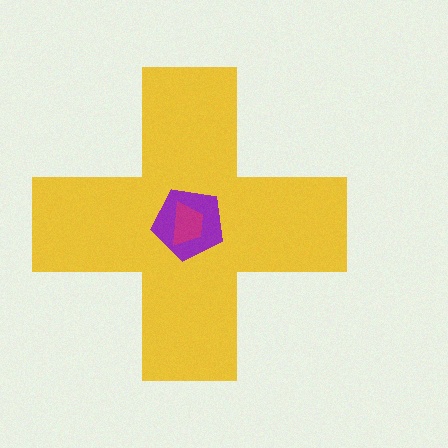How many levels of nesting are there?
3.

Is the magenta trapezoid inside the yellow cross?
Yes.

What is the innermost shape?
The magenta trapezoid.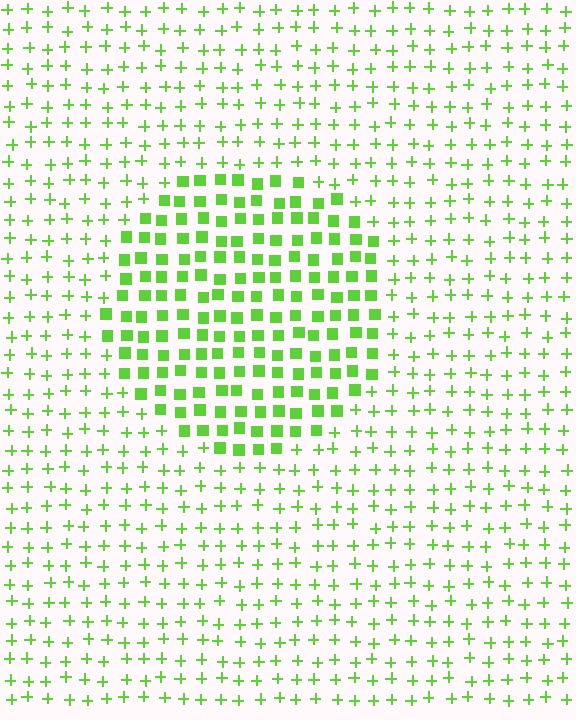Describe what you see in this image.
The image is filled with small lime elements arranged in a uniform grid. A circle-shaped region contains squares, while the surrounding area contains plus signs. The boundary is defined purely by the change in element shape.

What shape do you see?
I see a circle.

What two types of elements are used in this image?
The image uses squares inside the circle region and plus signs outside it.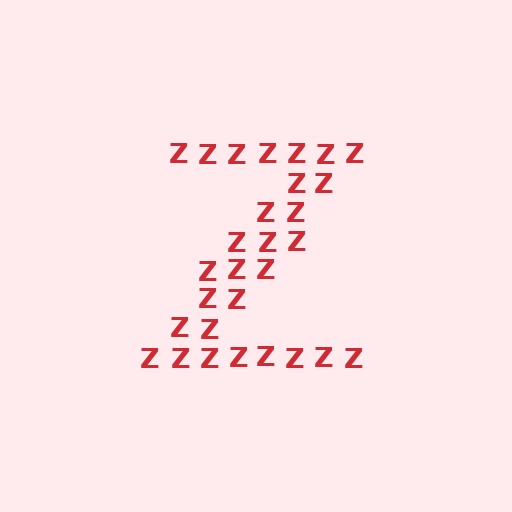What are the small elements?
The small elements are letter Z's.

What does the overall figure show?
The overall figure shows the letter Z.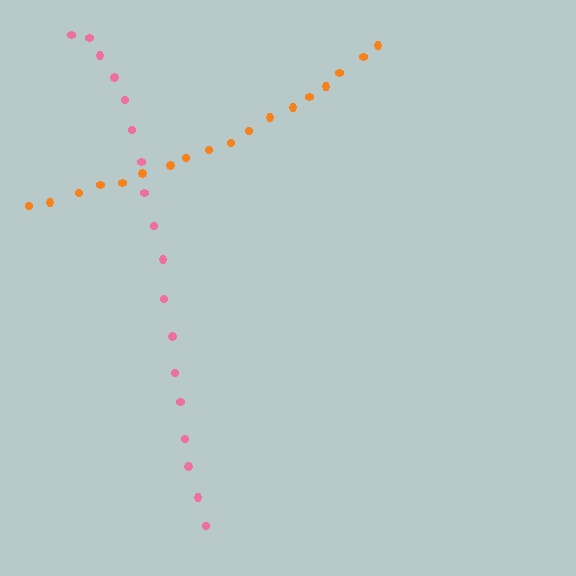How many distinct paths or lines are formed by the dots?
There are 2 distinct paths.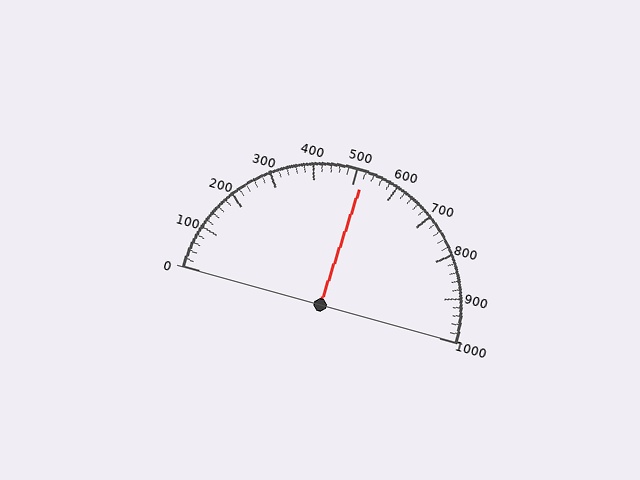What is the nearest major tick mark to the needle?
The nearest major tick mark is 500.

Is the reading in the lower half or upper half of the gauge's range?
The reading is in the upper half of the range (0 to 1000).